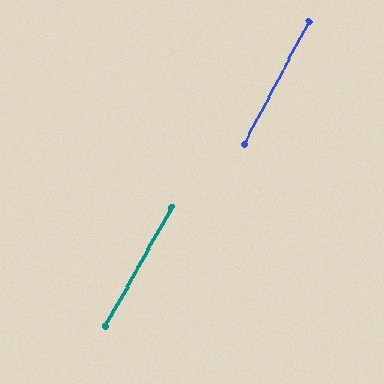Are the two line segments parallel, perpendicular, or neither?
Parallel — their directions differ by only 1.2°.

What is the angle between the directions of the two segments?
Approximately 1 degree.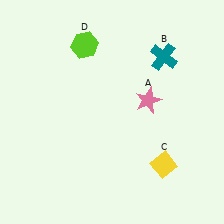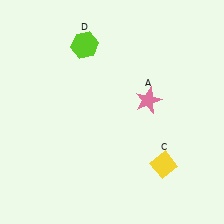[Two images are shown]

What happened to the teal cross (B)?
The teal cross (B) was removed in Image 2. It was in the top-right area of Image 1.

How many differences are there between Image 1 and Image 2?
There is 1 difference between the two images.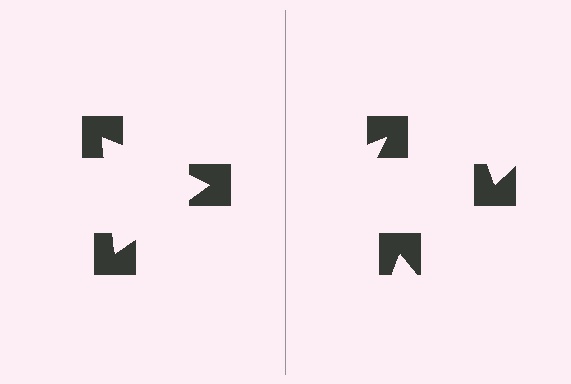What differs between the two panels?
The notched squares are positioned identically on both sides; only the wedge orientations differ. On the left they align to a triangle; on the right they are misaligned.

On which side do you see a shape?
An illusory triangle appears on the left side. On the right side the wedge cuts are rotated, so no coherent shape forms.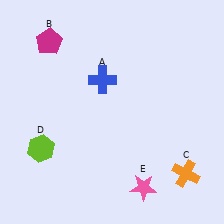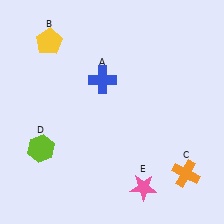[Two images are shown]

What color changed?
The pentagon (B) changed from magenta in Image 1 to yellow in Image 2.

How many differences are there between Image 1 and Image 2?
There is 1 difference between the two images.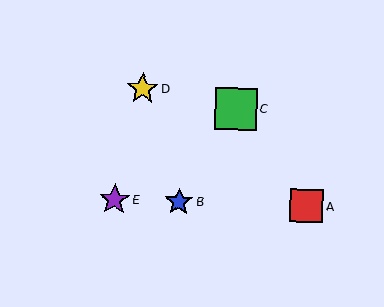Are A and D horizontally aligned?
No, A is at y≈206 and D is at y≈89.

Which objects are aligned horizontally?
Objects A, B, E are aligned horizontally.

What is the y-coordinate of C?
Object C is at y≈109.